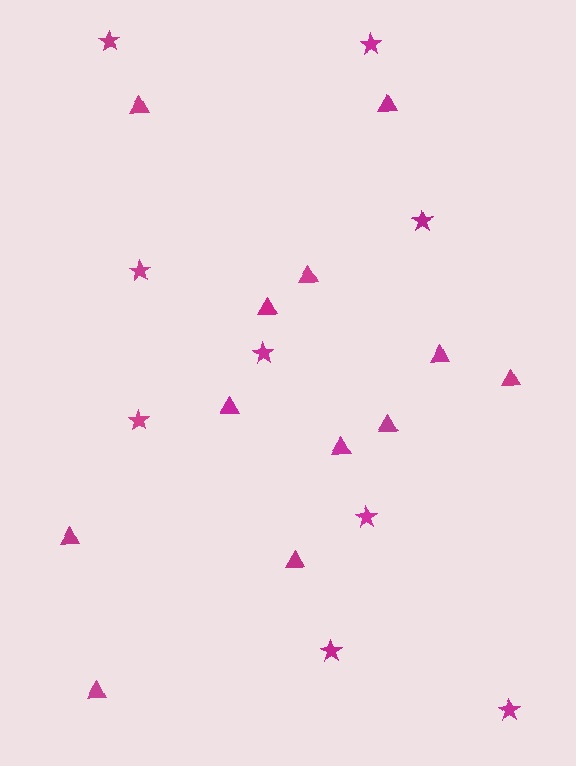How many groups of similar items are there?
There are 2 groups: one group of triangles (12) and one group of stars (9).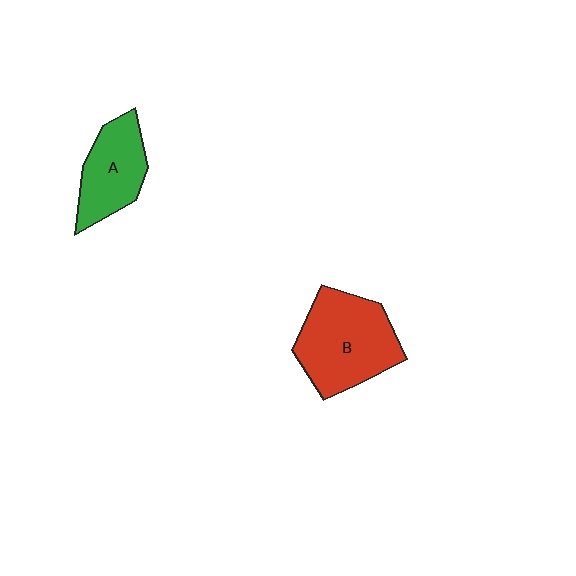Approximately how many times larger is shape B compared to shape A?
Approximately 1.5 times.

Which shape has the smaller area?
Shape A (green).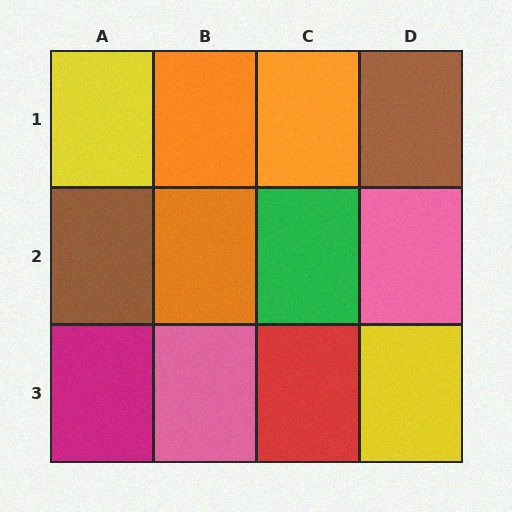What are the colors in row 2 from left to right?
Brown, orange, green, pink.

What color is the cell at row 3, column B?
Pink.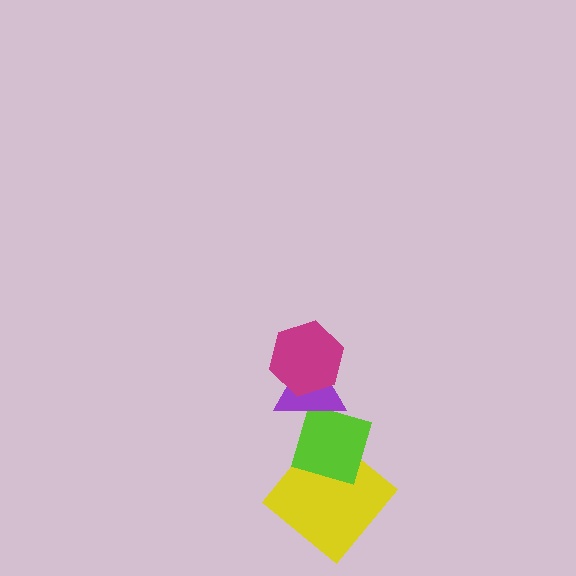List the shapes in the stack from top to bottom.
From top to bottom: the magenta hexagon, the purple triangle, the lime diamond, the yellow diamond.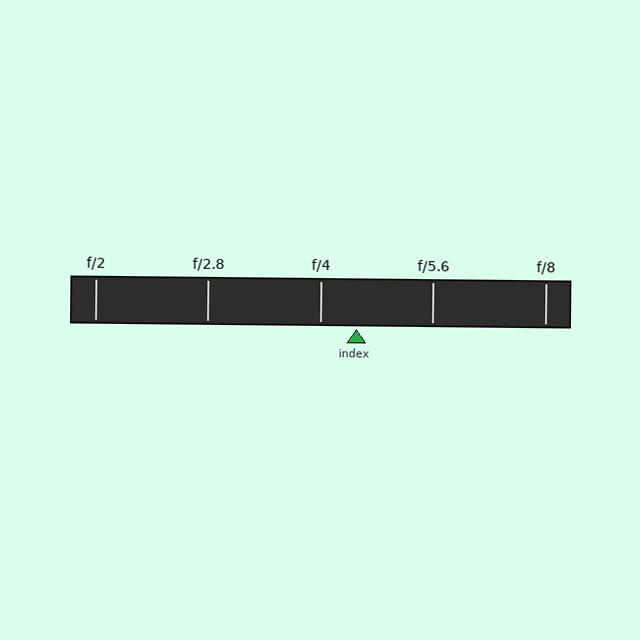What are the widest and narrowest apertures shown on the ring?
The widest aperture shown is f/2 and the narrowest is f/8.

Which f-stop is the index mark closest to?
The index mark is closest to f/4.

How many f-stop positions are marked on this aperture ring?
There are 5 f-stop positions marked.